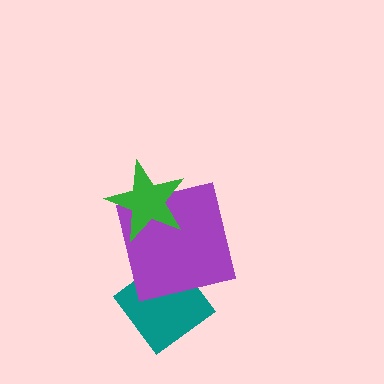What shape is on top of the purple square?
The green star is on top of the purple square.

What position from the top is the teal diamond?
The teal diamond is 3rd from the top.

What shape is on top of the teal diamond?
The purple square is on top of the teal diamond.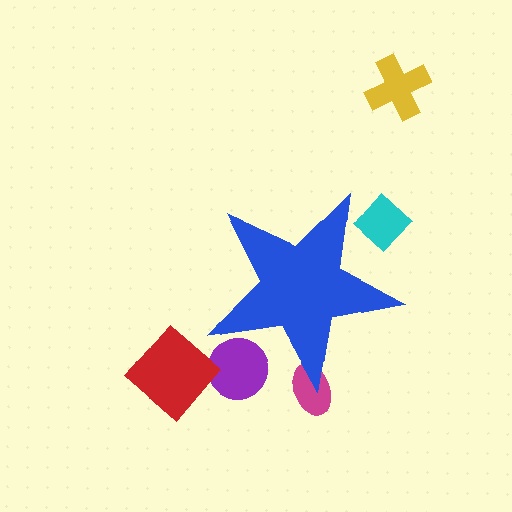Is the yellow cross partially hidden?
No, the yellow cross is fully visible.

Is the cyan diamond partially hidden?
Yes, the cyan diamond is partially hidden behind the blue star.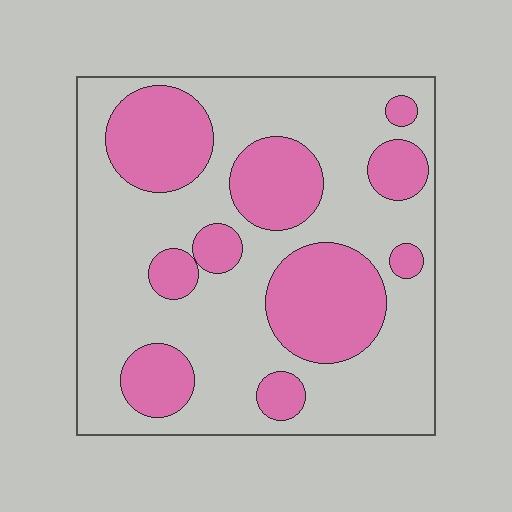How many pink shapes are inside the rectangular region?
10.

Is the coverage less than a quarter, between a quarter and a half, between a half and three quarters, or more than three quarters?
Between a quarter and a half.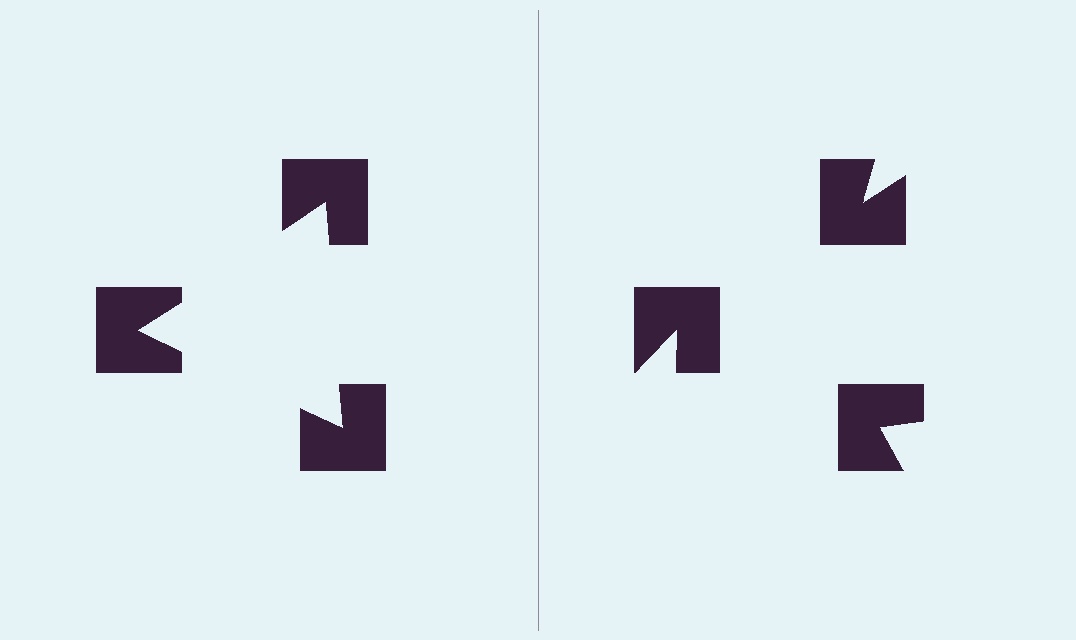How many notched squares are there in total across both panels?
6 — 3 on each side.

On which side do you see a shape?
An illusory triangle appears on the left side. On the right side the wedge cuts are rotated, so no coherent shape forms.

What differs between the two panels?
The notched squares are positioned identically on both sides; only the wedge orientations differ. On the left they align to a triangle; on the right they are misaligned.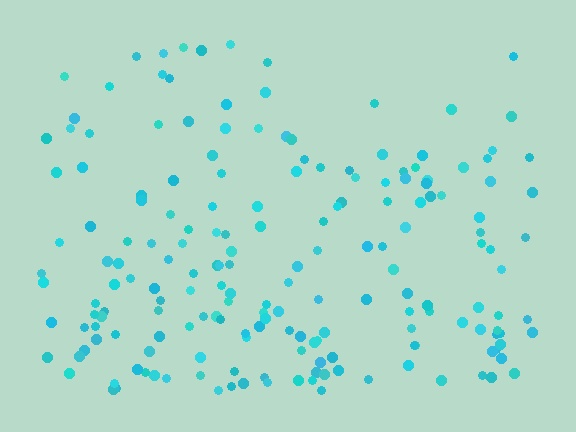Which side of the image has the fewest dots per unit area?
The top.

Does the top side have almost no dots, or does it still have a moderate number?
Still a moderate number, just noticeably fewer than the bottom.